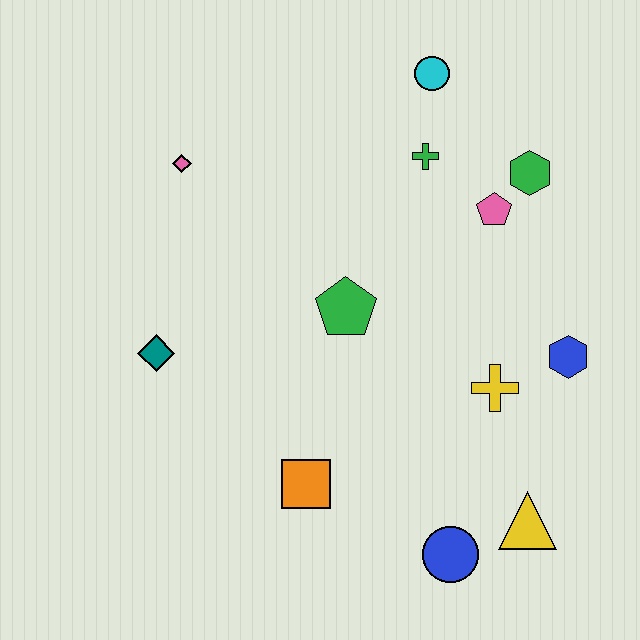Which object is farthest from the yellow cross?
The pink diamond is farthest from the yellow cross.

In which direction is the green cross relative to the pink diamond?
The green cross is to the right of the pink diamond.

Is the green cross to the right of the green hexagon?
No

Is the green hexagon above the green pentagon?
Yes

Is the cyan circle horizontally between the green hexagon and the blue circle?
No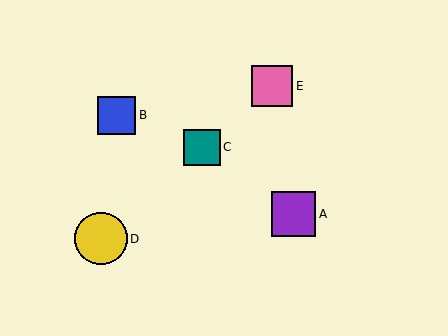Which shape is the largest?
The yellow circle (labeled D) is the largest.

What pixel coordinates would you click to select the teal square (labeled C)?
Click at (202, 147) to select the teal square C.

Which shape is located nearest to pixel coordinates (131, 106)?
The blue square (labeled B) at (116, 115) is nearest to that location.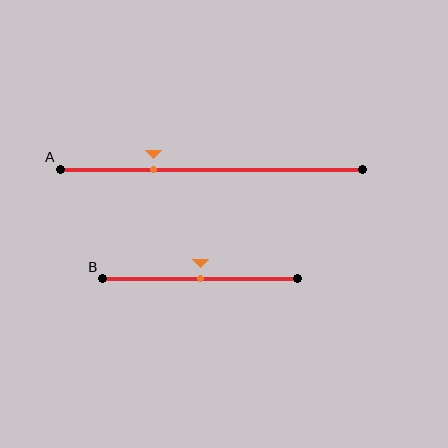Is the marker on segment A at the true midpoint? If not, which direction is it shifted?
No, the marker on segment A is shifted to the left by about 19% of the segment length.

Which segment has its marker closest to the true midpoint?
Segment B has its marker closest to the true midpoint.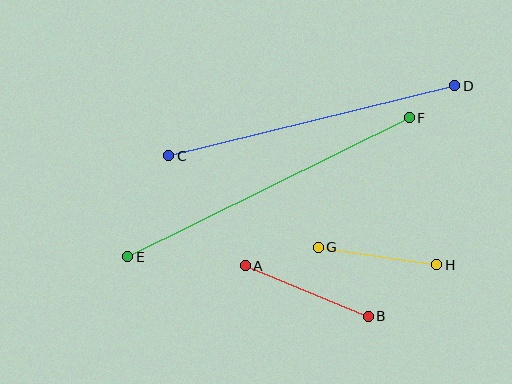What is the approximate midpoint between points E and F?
The midpoint is at approximately (268, 187) pixels.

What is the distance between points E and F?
The distance is approximately 314 pixels.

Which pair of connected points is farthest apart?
Points E and F are farthest apart.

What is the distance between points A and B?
The distance is approximately 133 pixels.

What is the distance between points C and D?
The distance is approximately 295 pixels.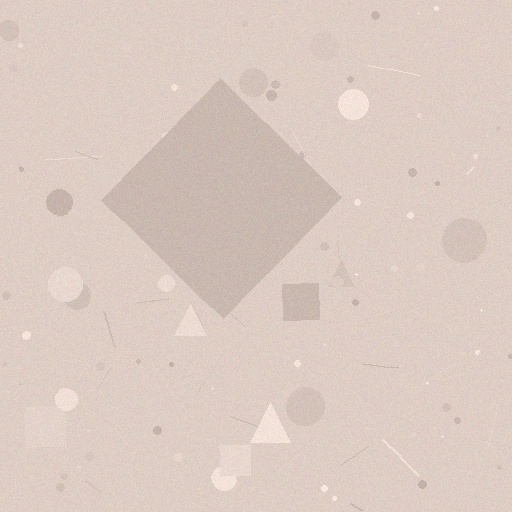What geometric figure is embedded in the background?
A diamond is embedded in the background.